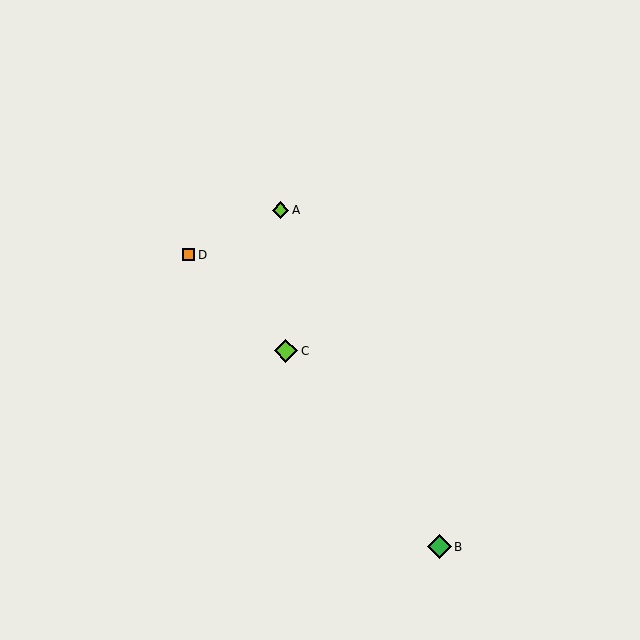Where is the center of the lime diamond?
The center of the lime diamond is at (281, 210).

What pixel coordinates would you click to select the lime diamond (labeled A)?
Click at (281, 210) to select the lime diamond A.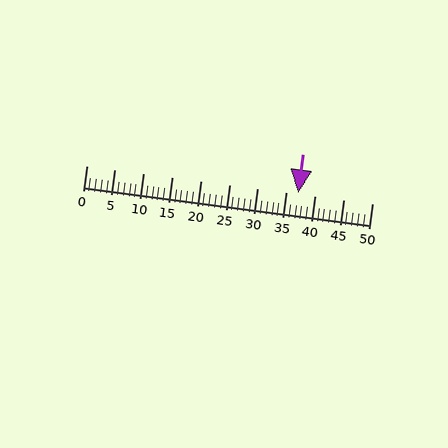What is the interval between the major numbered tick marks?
The major tick marks are spaced 5 units apart.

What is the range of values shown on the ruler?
The ruler shows values from 0 to 50.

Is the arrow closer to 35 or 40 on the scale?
The arrow is closer to 35.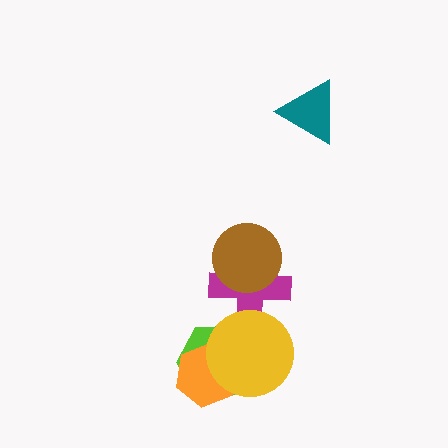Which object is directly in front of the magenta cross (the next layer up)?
The yellow circle is directly in front of the magenta cross.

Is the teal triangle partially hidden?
No, no other shape covers it.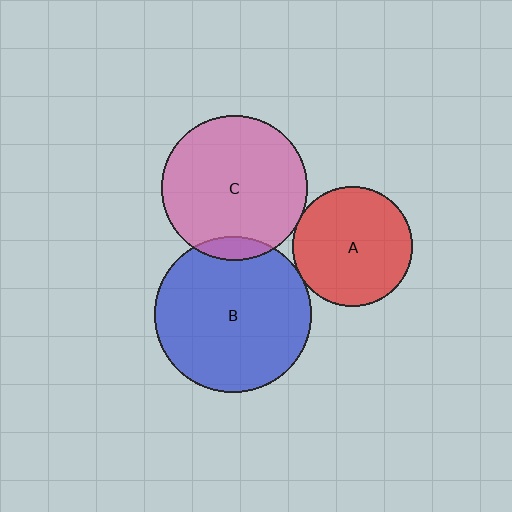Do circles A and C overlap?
Yes.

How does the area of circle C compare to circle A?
Approximately 1.5 times.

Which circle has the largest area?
Circle B (blue).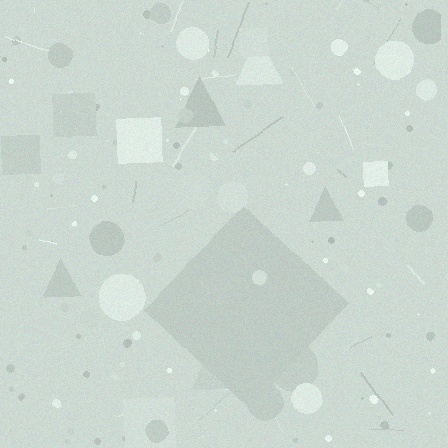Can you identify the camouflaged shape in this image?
The camouflaged shape is a diamond.